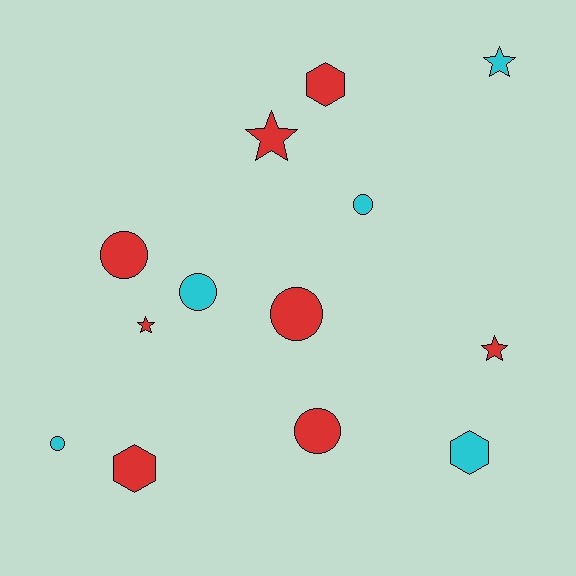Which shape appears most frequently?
Circle, with 6 objects.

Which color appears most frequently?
Red, with 8 objects.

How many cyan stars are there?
There is 1 cyan star.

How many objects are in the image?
There are 13 objects.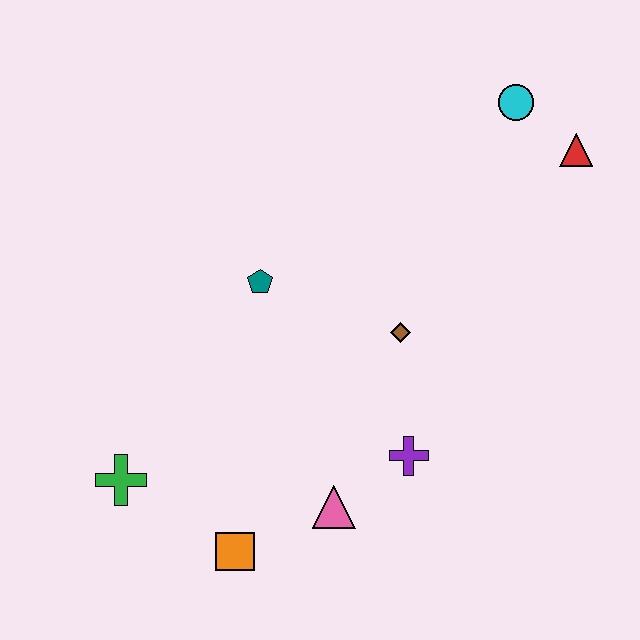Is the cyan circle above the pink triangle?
Yes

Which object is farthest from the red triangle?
The green cross is farthest from the red triangle.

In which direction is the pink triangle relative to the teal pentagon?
The pink triangle is below the teal pentagon.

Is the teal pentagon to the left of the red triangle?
Yes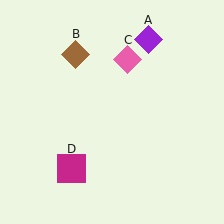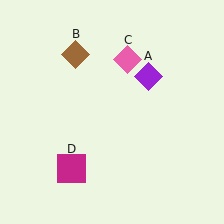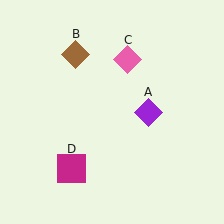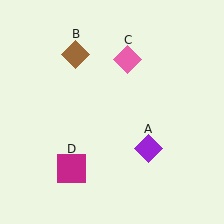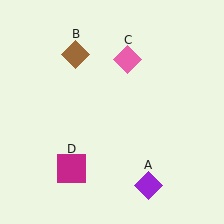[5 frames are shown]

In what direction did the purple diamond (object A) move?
The purple diamond (object A) moved down.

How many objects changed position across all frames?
1 object changed position: purple diamond (object A).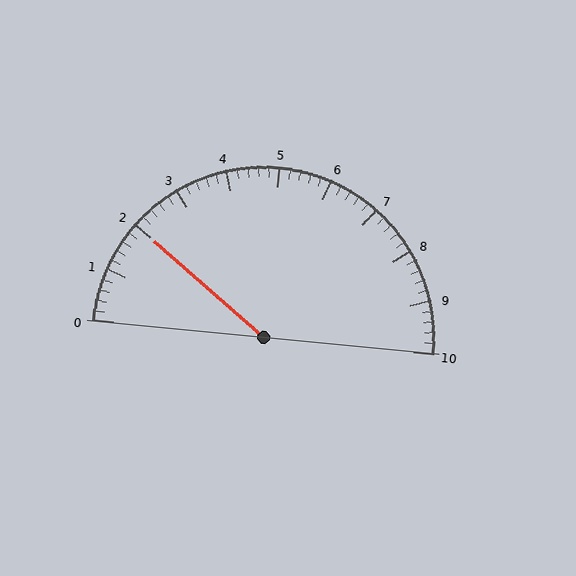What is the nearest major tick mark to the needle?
The nearest major tick mark is 2.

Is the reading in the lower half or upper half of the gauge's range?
The reading is in the lower half of the range (0 to 10).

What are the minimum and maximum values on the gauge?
The gauge ranges from 0 to 10.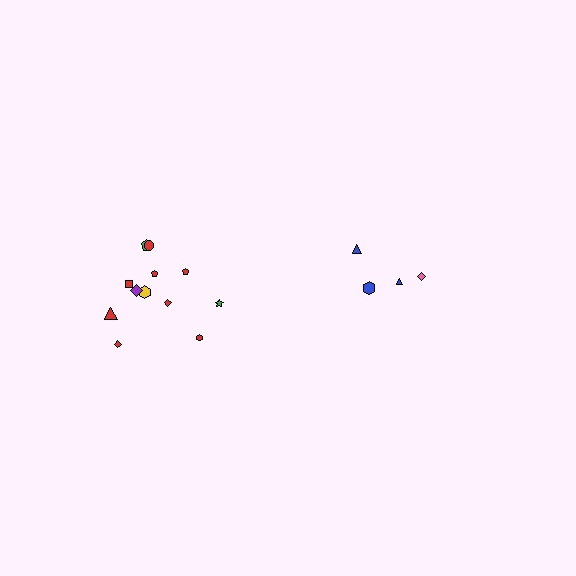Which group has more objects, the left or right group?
The left group.